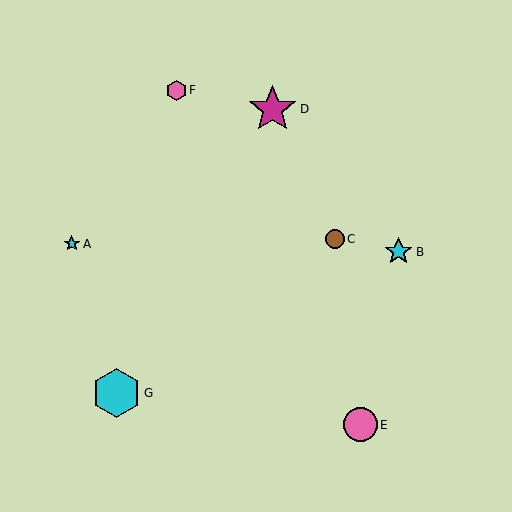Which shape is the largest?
The cyan hexagon (labeled G) is the largest.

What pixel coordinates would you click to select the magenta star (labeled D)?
Click at (272, 109) to select the magenta star D.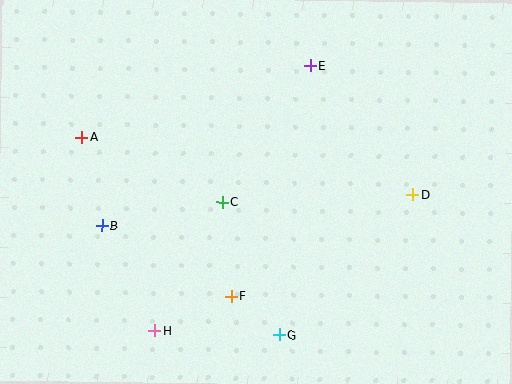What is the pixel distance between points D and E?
The distance between D and E is 165 pixels.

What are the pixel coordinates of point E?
Point E is at (310, 66).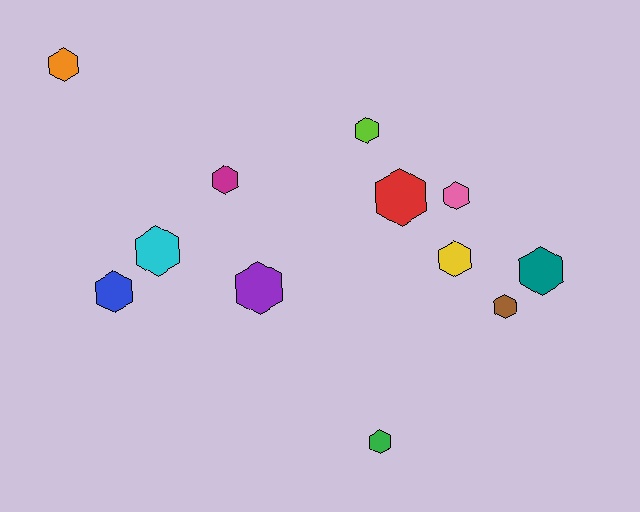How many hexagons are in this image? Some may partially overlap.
There are 12 hexagons.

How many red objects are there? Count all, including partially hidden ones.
There is 1 red object.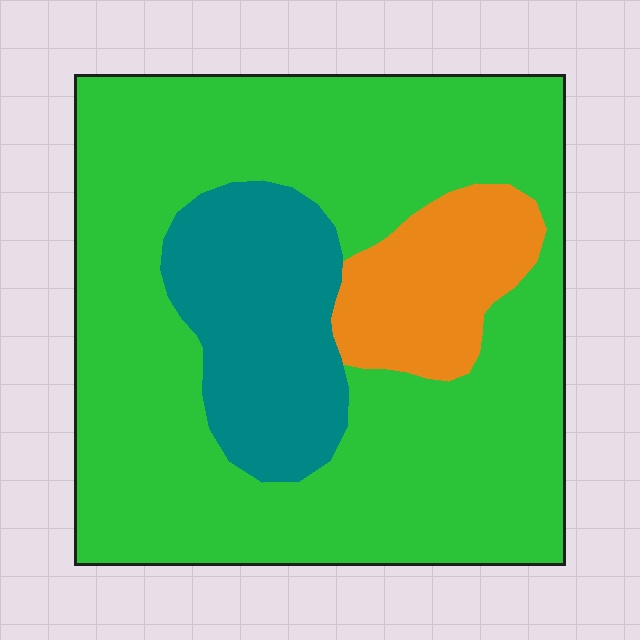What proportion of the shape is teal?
Teal takes up less than a quarter of the shape.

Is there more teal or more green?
Green.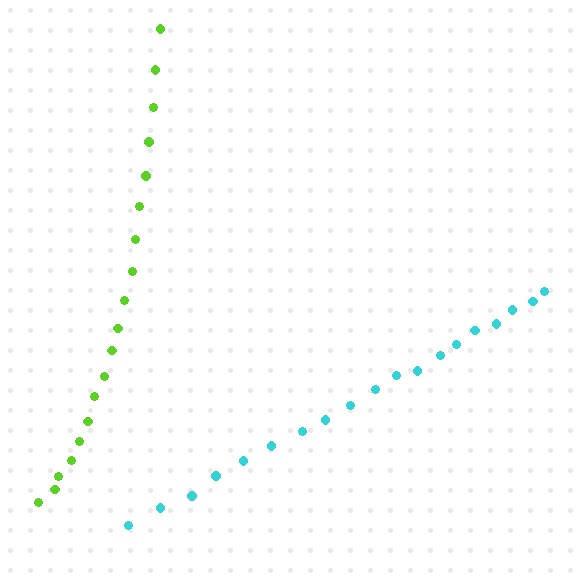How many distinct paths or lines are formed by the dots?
There are 2 distinct paths.